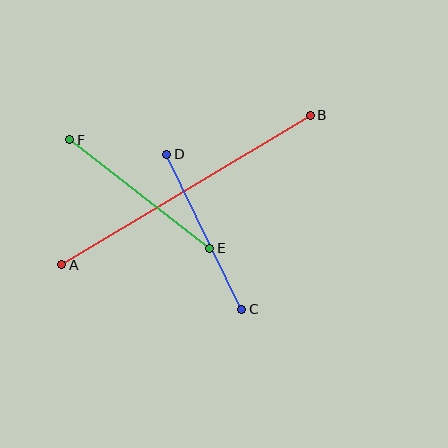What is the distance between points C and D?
The distance is approximately 172 pixels.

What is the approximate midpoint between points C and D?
The midpoint is at approximately (204, 232) pixels.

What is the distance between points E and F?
The distance is approximately 177 pixels.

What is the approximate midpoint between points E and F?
The midpoint is at approximately (140, 194) pixels.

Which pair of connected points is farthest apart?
Points A and B are farthest apart.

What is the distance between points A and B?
The distance is approximately 290 pixels.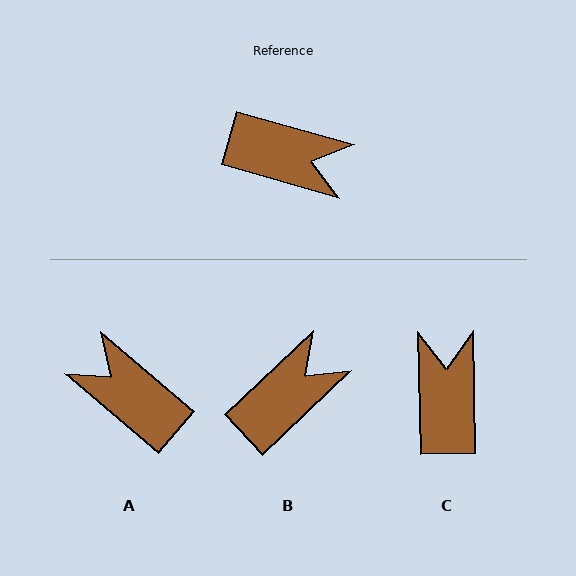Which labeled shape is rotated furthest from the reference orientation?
A, about 155 degrees away.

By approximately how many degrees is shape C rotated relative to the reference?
Approximately 107 degrees counter-clockwise.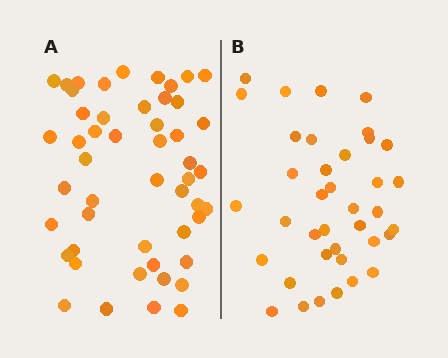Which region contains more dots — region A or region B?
Region A (the left region) has more dots.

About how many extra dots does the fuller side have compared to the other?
Region A has roughly 12 or so more dots than region B.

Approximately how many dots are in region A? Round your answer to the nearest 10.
About 50 dots.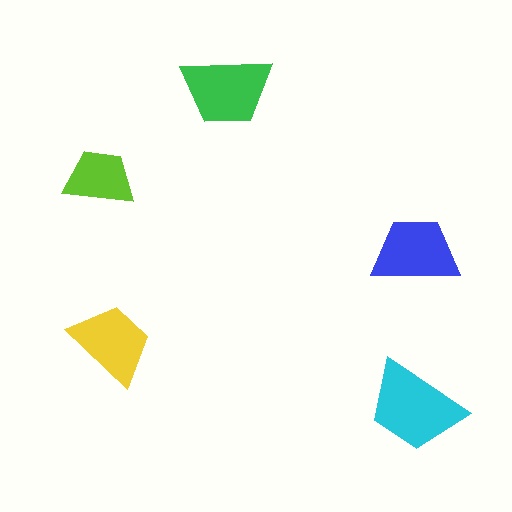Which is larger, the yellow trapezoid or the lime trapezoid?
The yellow one.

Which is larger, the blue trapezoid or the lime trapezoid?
The blue one.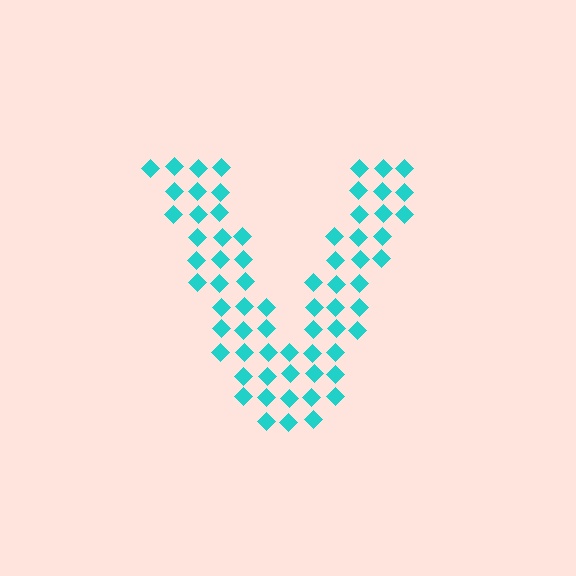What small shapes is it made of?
It is made of small diamonds.